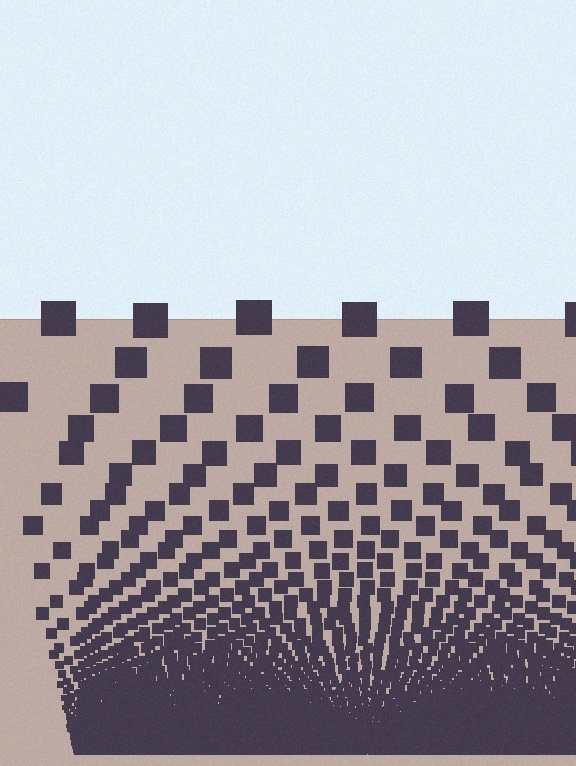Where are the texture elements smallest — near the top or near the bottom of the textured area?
Near the bottom.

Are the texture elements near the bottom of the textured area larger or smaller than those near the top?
Smaller. The gradient is inverted — elements near the bottom are smaller and denser.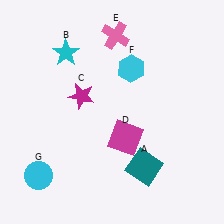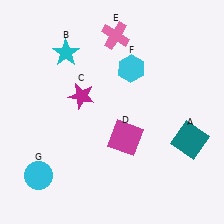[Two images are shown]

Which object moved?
The teal square (A) moved right.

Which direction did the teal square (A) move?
The teal square (A) moved right.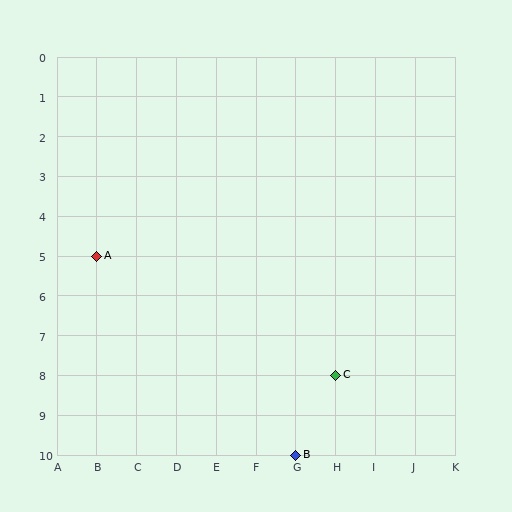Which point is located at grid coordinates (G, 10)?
Point B is at (G, 10).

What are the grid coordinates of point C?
Point C is at grid coordinates (H, 8).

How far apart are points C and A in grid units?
Points C and A are 6 columns and 3 rows apart (about 6.7 grid units diagonally).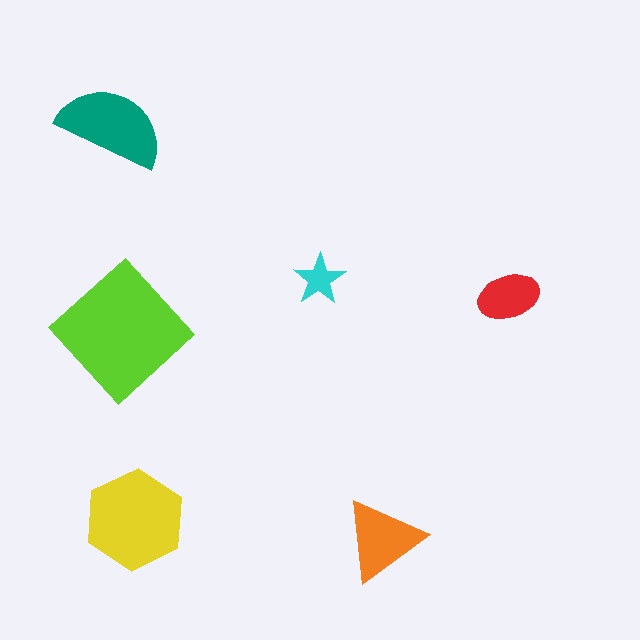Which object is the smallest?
The cyan star.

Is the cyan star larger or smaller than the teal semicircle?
Smaller.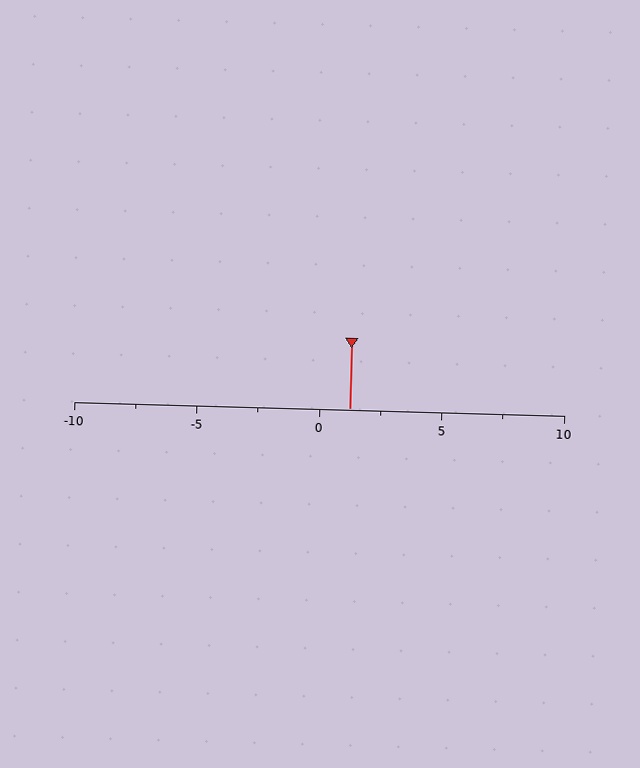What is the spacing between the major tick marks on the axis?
The major ticks are spaced 5 apart.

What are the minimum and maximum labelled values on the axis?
The axis runs from -10 to 10.